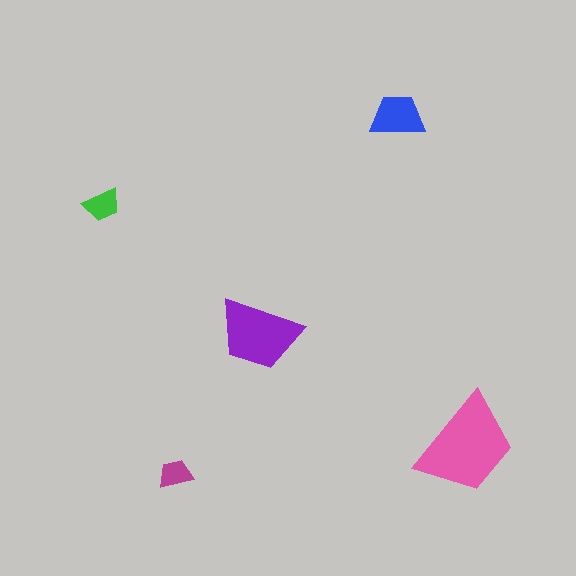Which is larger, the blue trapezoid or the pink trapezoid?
The pink one.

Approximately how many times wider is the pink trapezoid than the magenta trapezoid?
About 3 times wider.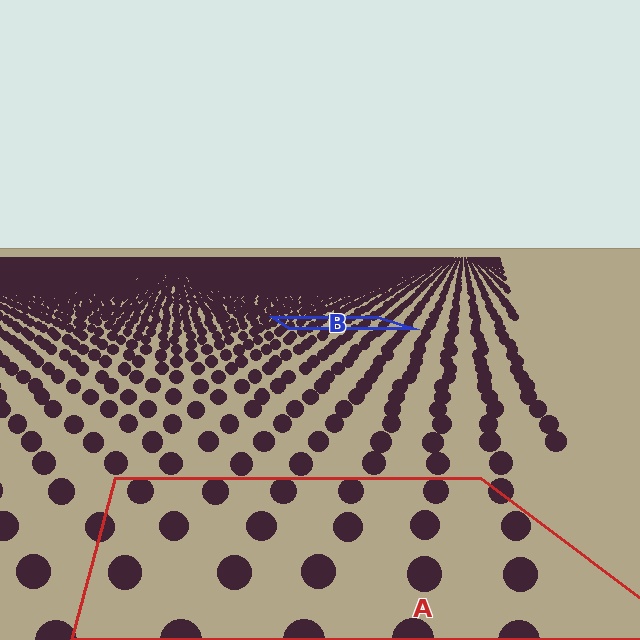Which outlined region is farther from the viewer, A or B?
Region B is farther from the viewer — the texture elements inside it appear smaller and more densely packed.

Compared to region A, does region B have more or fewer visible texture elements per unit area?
Region B has more texture elements per unit area — they are packed more densely because it is farther away.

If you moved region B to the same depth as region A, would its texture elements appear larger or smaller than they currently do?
They would appear larger. At a closer depth, the same texture elements are projected at a bigger on-screen size.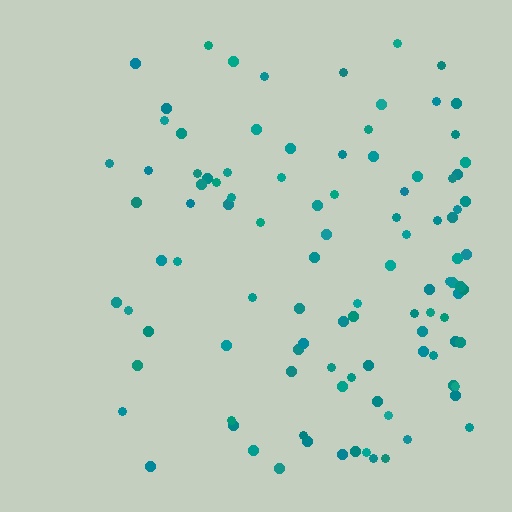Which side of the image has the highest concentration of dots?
The right.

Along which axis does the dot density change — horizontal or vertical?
Horizontal.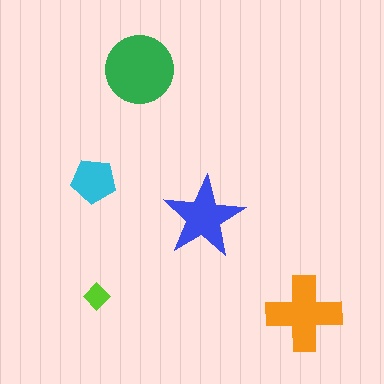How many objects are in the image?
There are 5 objects in the image.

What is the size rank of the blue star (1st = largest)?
3rd.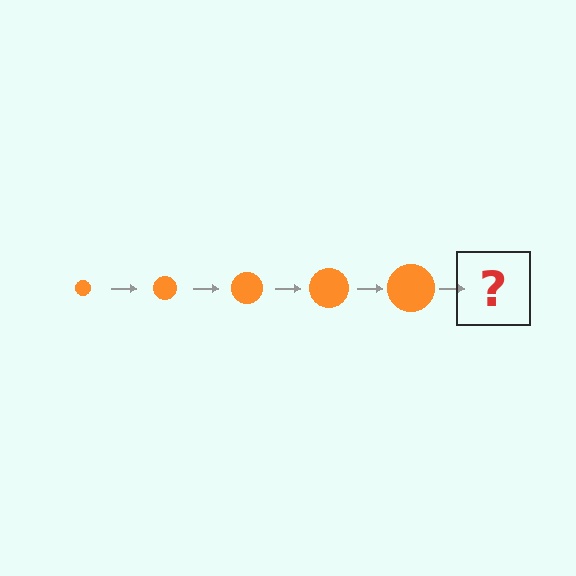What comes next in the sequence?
The next element should be an orange circle, larger than the previous one.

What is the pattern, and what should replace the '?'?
The pattern is that the circle gets progressively larger each step. The '?' should be an orange circle, larger than the previous one.